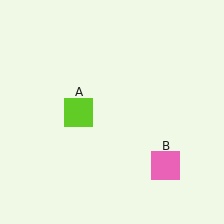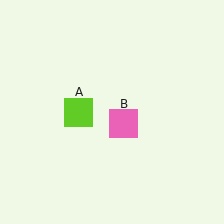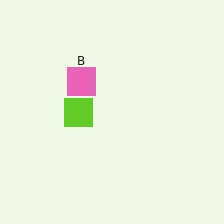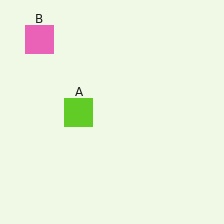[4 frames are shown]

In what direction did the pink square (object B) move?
The pink square (object B) moved up and to the left.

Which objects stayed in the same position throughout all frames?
Lime square (object A) remained stationary.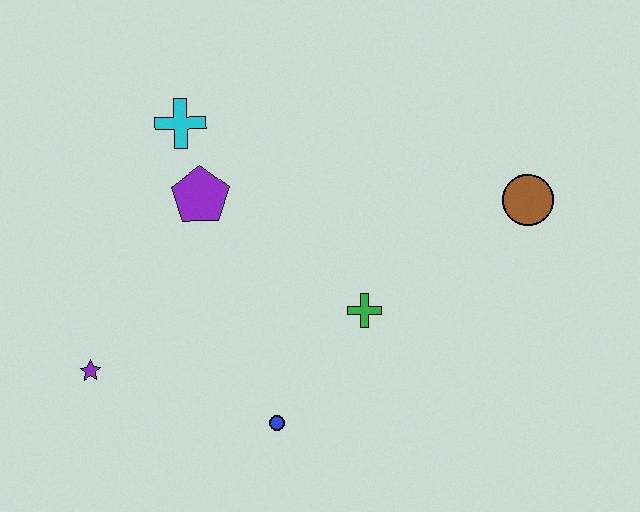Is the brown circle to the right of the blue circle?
Yes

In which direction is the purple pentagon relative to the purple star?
The purple pentagon is above the purple star.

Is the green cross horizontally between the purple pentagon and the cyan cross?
No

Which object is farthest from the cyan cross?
The brown circle is farthest from the cyan cross.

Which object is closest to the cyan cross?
The purple pentagon is closest to the cyan cross.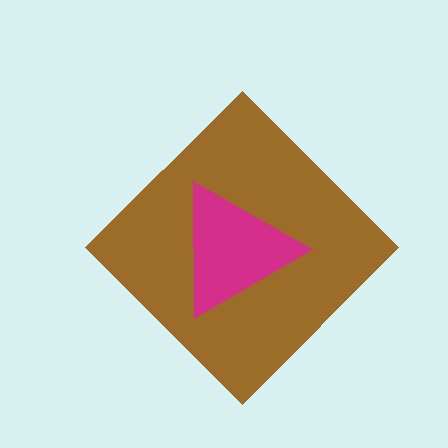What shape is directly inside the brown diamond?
The magenta triangle.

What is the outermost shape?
The brown diamond.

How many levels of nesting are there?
2.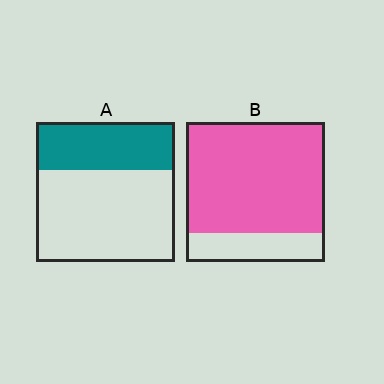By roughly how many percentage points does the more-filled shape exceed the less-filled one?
By roughly 45 percentage points (B over A).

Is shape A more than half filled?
No.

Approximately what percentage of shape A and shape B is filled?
A is approximately 35% and B is approximately 80%.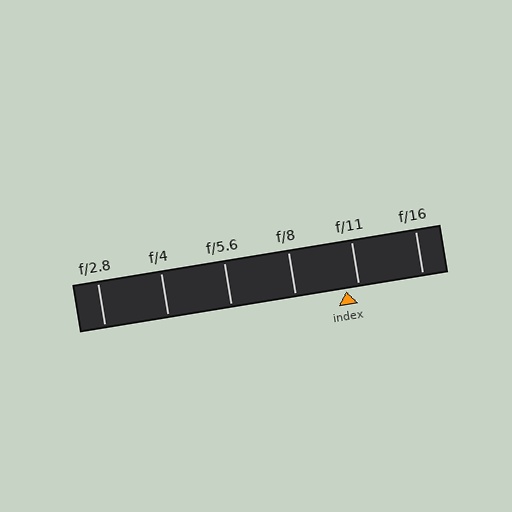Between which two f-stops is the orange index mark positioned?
The index mark is between f/8 and f/11.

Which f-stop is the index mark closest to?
The index mark is closest to f/11.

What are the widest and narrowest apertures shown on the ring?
The widest aperture shown is f/2.8 and the narrowest is f/16.